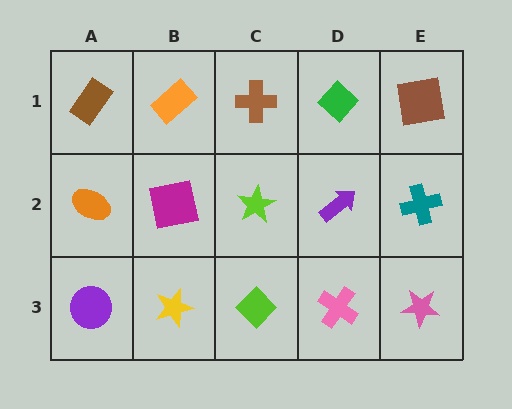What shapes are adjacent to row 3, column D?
A purple arrow (row 2, column D), a lime diamond (row 3, column C), a pink star (row 3, column E).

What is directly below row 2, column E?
A pink star.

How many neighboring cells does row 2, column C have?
4.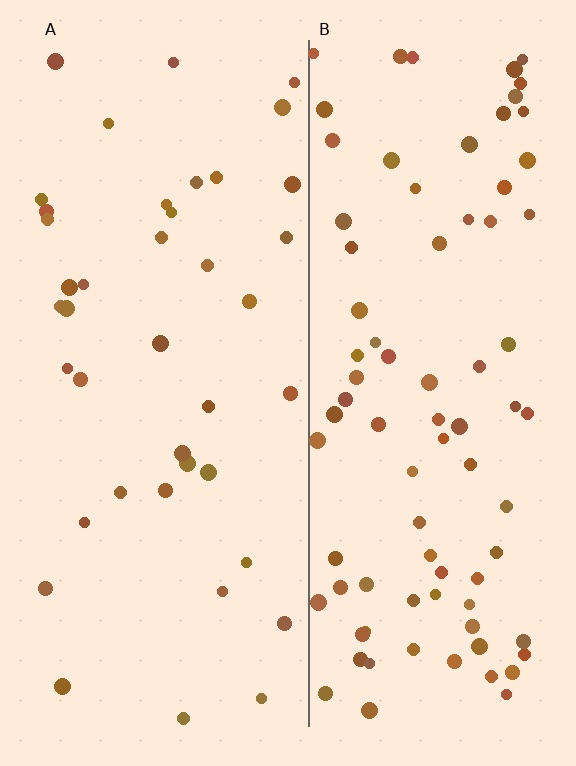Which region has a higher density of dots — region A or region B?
B (the right).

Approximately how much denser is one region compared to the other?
Approximately 2.1× — region B over region A.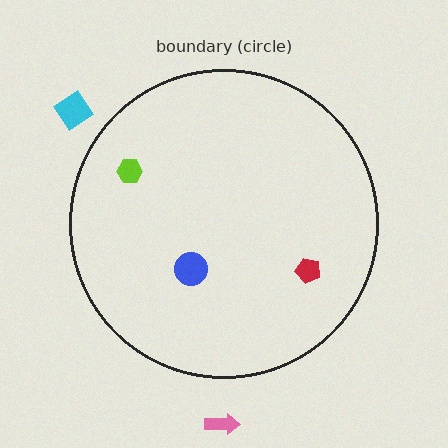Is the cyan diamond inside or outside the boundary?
Outside.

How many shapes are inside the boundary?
3 inside, 2 outside.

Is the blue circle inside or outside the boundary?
Inside.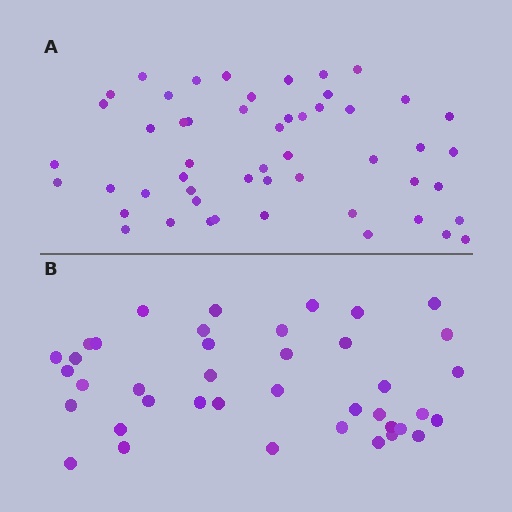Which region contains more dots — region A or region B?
Region A (the top region) has more dots.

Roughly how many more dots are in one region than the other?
Region A has roughly 12 or so more dots than region B.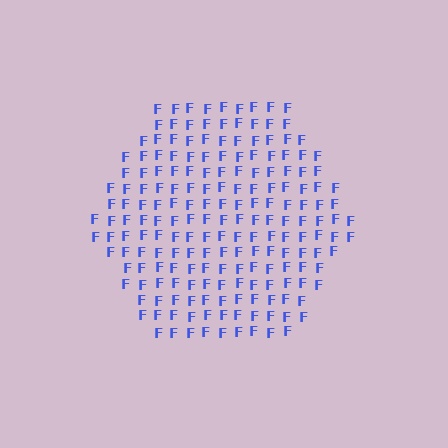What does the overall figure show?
The overall figure shows a hexagon.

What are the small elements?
The small elements are letter F's.